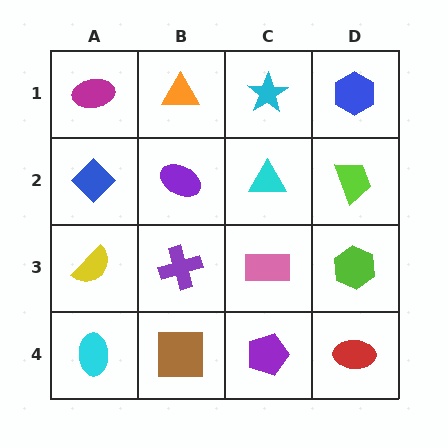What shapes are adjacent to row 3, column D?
A lime trapezoid (row 2, column D), a red ellipse (row 4, column D), a pink rectangle (row 3, column C).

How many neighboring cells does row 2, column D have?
3.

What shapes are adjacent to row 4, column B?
A purple cross (row 3, column B), a cyan ellipse (row 4, column A), a purple pentagon (row 4, column C).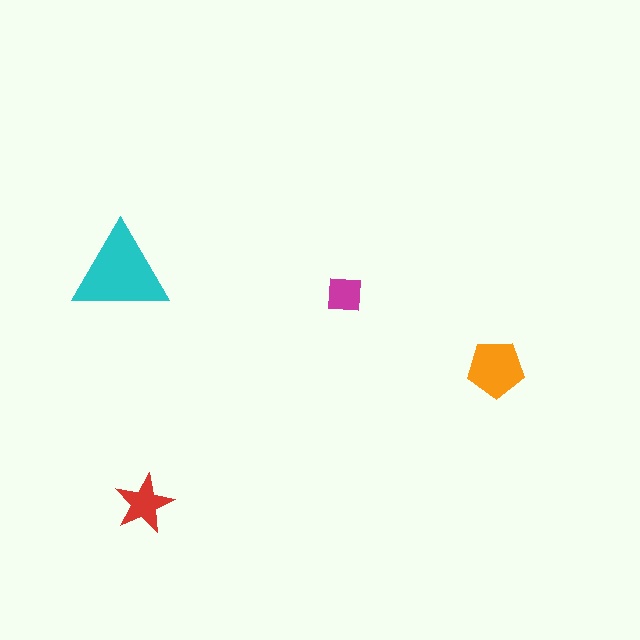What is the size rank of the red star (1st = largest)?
3rd.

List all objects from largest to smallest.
The cyan triangle, the orange pentagon, the red star, the magenta square.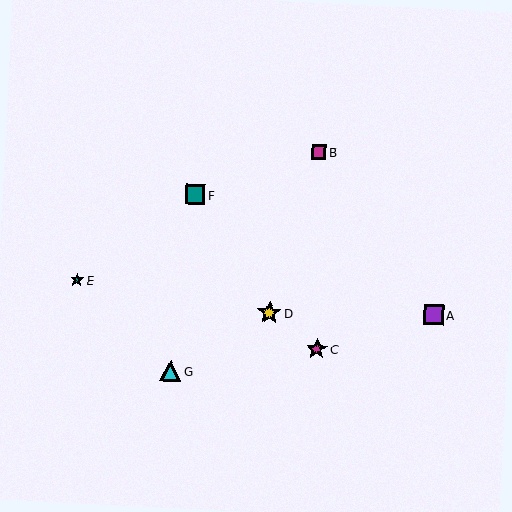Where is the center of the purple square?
The center of the purple square is at (434, 315).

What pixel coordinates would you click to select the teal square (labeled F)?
Click at (195, 194) to select the teal square F.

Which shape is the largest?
The yellow star (labeled D) is the largest.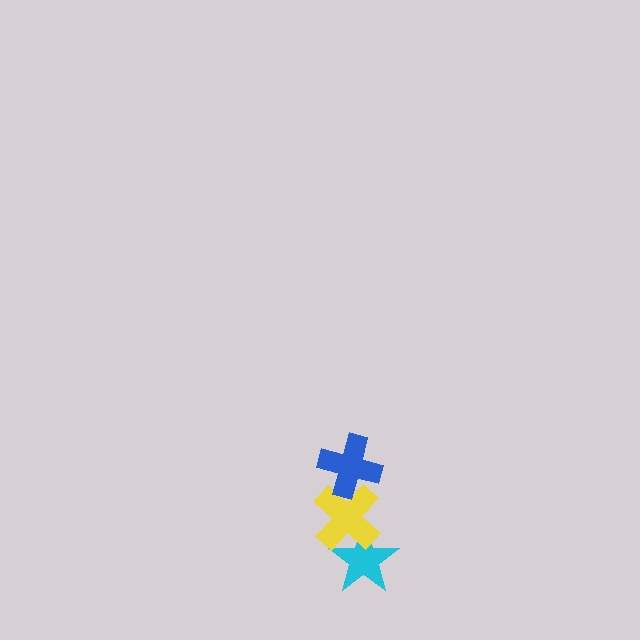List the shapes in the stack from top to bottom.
From top to bottom: the blue cross, the yellow cross, the cyan star.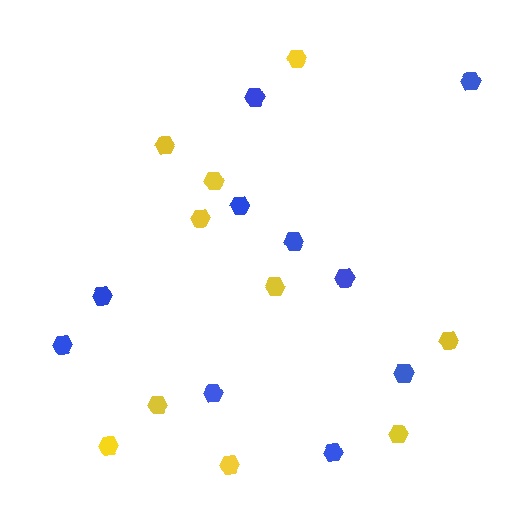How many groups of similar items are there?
There are 2 groups: one group of blue hexagons (10) and one group of yellow hexagons (10).